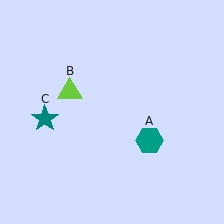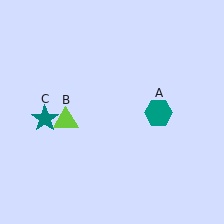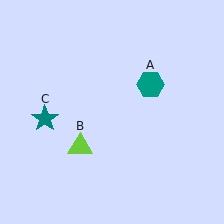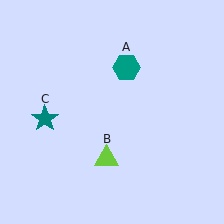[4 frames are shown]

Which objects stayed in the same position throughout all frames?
Teal star (object C) remained stationary.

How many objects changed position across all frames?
2 objects changed position: teal hexagon (object A), lime triangle (object B).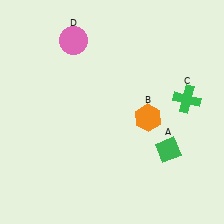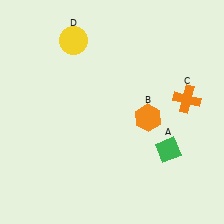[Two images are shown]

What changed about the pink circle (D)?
In Image 1, D is pink. In Image 2, it changed to yellow.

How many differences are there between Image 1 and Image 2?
There are 2 differences between the two images.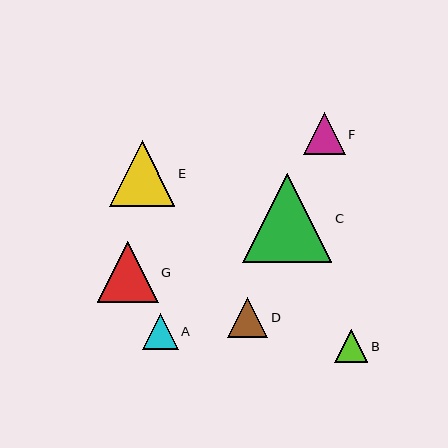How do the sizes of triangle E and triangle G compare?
Triangle E and triangle G are approximately the same size.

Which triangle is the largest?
Triangle C is the largest with a size of approximately 89 pixels.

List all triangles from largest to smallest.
From largest to smallest: C, E, G, F, D, A, B.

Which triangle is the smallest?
Triangle B is the smallest with a size of approximately 33 pixels.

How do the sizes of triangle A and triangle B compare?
Triangle A and triangle B are approximately the same size.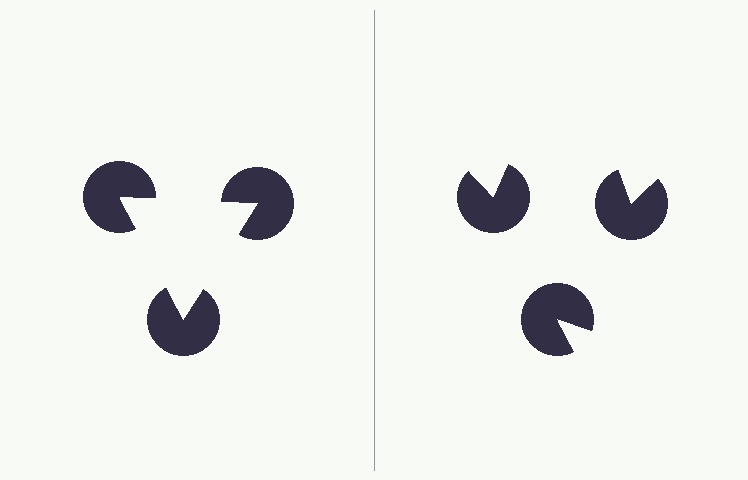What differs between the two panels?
The pac-man discs are positioned identically on both sides; only the wedge orientations differ. On the left they align to a triangle; on the right they are misaligned.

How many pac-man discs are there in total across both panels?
6 — 3 on each side.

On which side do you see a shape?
An illusory triangle appears on the left side. On the right side the wedge cuts are rotated, so no coherent shape forms.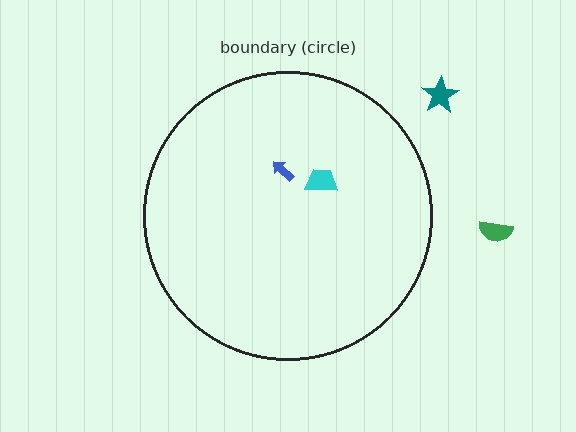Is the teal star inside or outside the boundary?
Outside.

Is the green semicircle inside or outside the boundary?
Outside.